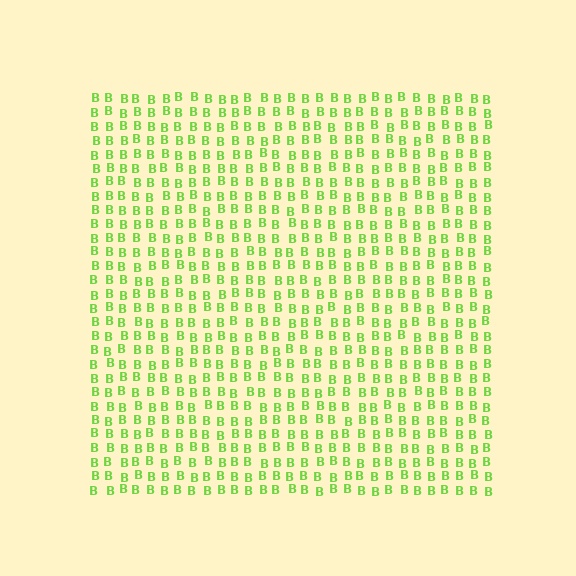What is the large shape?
The large shape is a square.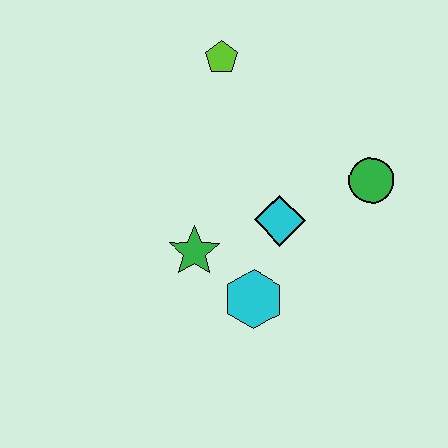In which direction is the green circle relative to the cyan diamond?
The green circle is to the right of the cyan diamond.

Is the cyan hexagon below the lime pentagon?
Yes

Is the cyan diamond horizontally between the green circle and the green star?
Yes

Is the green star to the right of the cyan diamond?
No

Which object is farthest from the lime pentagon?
The cyan hexagon is farthest from the lime pentagon.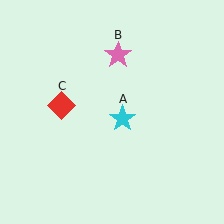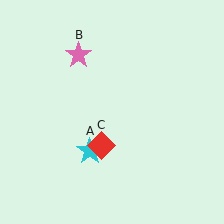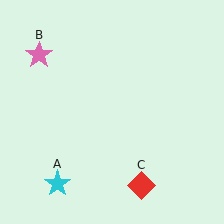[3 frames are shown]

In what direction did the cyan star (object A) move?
The cyan star (object A) moved down and to the left.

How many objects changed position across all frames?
3 objects changed position: cyan star (object A), pink star (object B), red diamond (object C).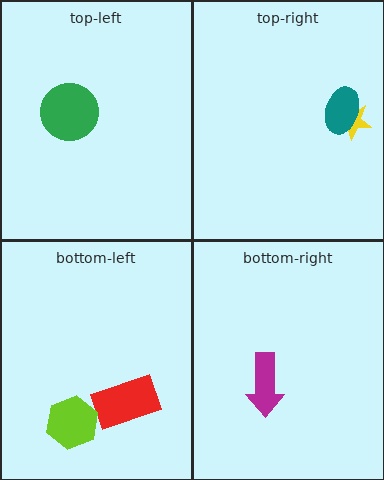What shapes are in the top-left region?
The green circle.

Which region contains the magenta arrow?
The bottom-right region.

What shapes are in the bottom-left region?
The red rectangle, the lime hexagon.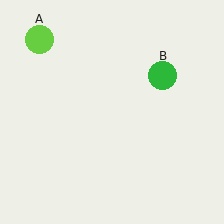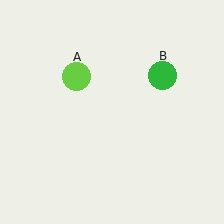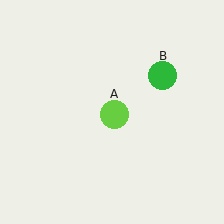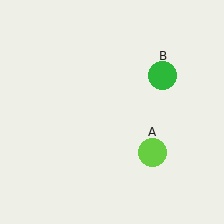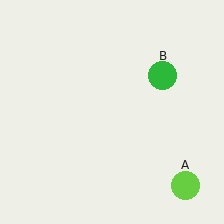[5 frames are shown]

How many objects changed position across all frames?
1 object changed position: lime circle (object A).